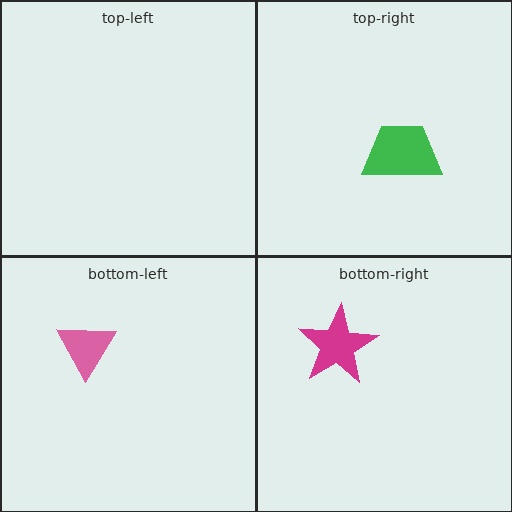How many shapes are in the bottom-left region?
1.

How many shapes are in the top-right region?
1.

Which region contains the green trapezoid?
The top-right region.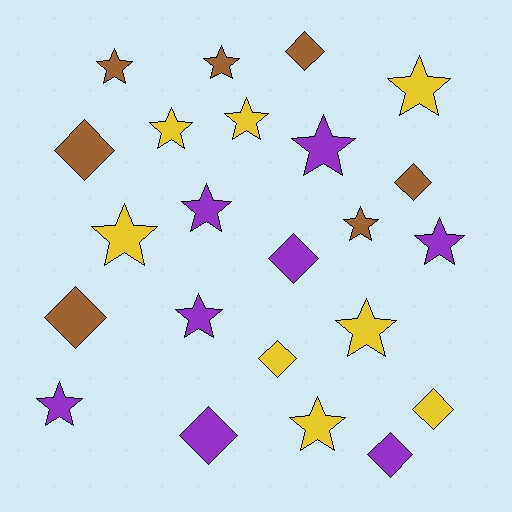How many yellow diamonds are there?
There are 2 yellow diamonds.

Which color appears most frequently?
Purple, with 8 objects.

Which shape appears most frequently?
Star, with 14 objects.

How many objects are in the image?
There are 23 objects.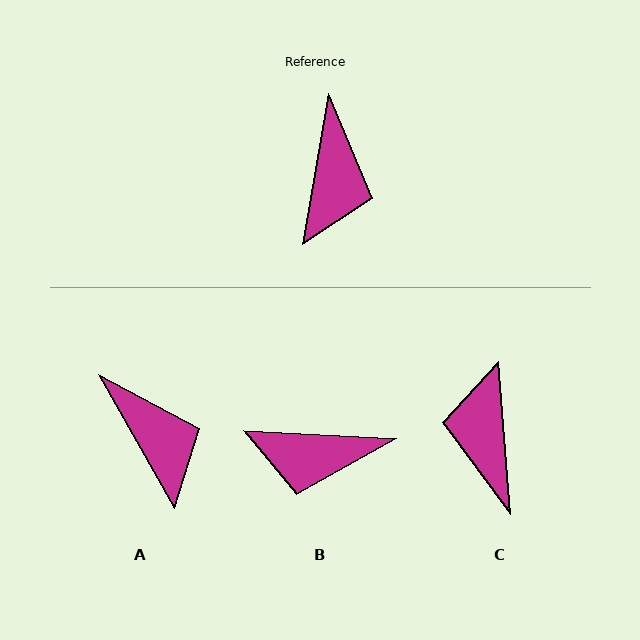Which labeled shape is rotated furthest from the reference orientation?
C, about 166 degrees away.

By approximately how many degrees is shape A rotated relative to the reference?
Approximately 39 degrees counter-clockwise.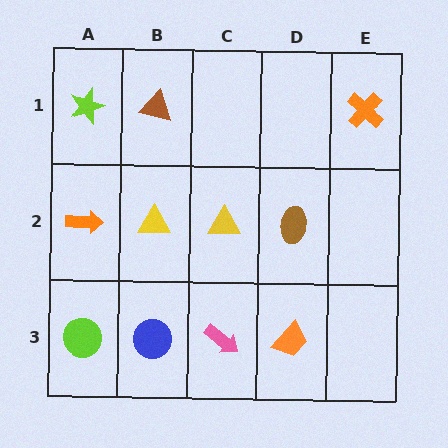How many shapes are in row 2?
4 shapes.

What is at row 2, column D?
A brown ellipse.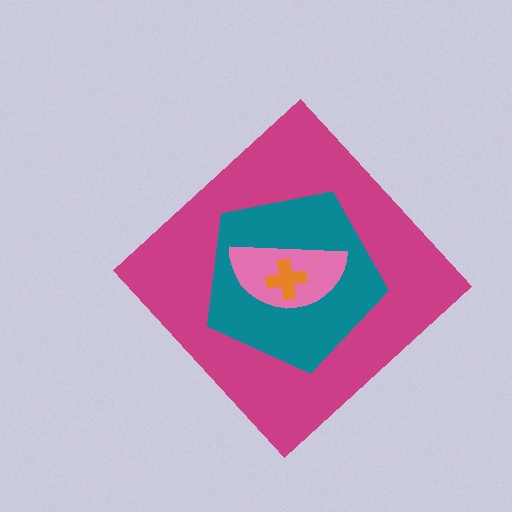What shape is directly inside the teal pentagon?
The pink semicircle.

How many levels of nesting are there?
4.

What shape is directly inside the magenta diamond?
The teal pentagon.